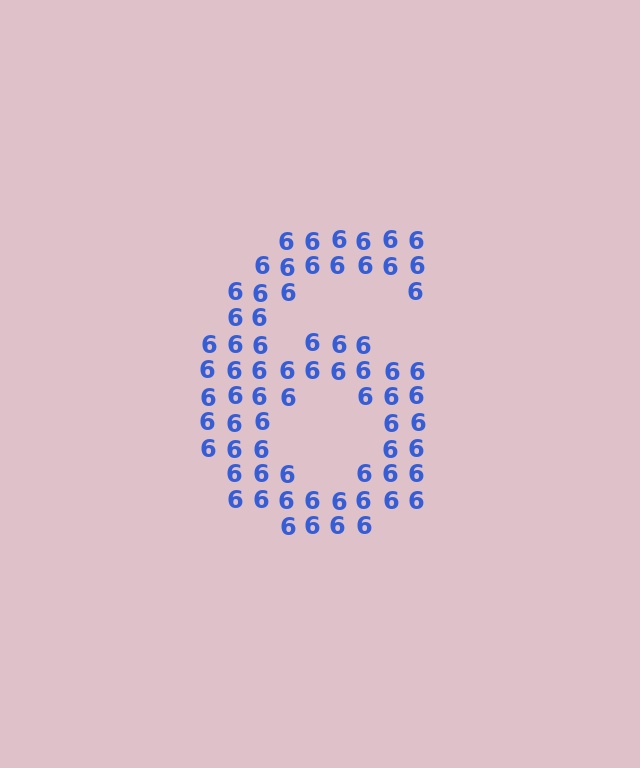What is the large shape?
The large shape is the digit 6.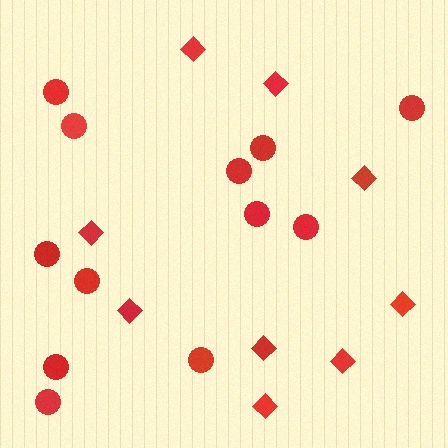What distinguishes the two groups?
There are 2 groups: one group of circles (12) and one group of diamonds (9).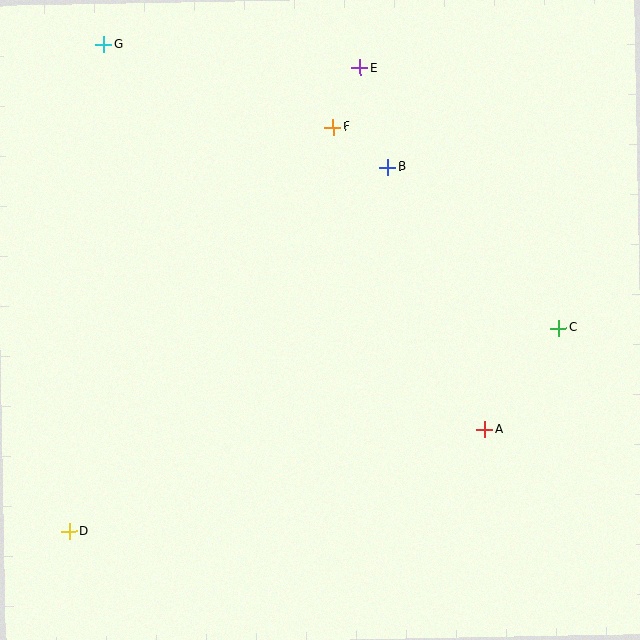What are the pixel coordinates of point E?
Point E is at (360, 68).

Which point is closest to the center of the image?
Point B at (388, 167) is closest to the center.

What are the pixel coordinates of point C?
Point C is at (559, 328).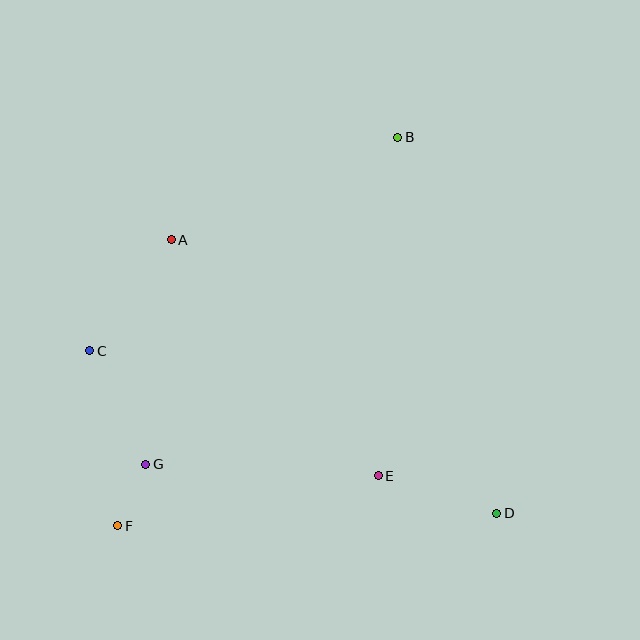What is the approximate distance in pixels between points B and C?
The distance between B and C is approximately 375 pixels.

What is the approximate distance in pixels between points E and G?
The distance between E and G is approximately 233 pixels.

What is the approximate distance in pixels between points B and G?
The distance between B and G is approximately 413 pixels.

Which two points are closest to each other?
Points F and G are closest to each other.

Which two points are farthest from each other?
Points B and F are farthest from each other.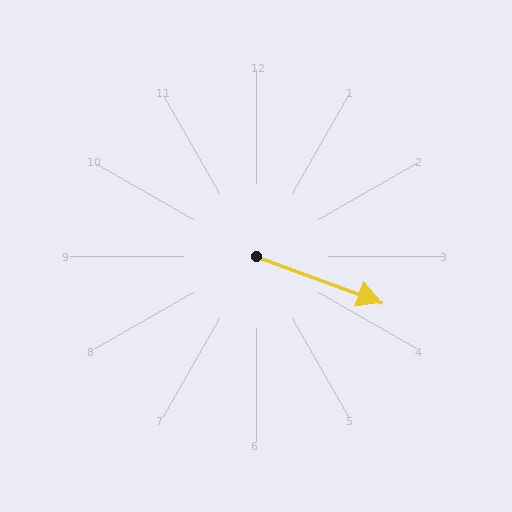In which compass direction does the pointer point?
East.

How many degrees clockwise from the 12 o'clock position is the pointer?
Approximately 110 degrees.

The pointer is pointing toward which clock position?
Roughly 4 o'clock.